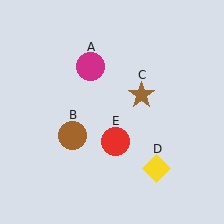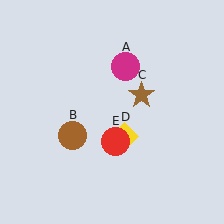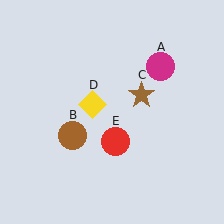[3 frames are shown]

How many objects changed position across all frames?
2 objects changed position: magenta circle (object A), yellow diamond (object D).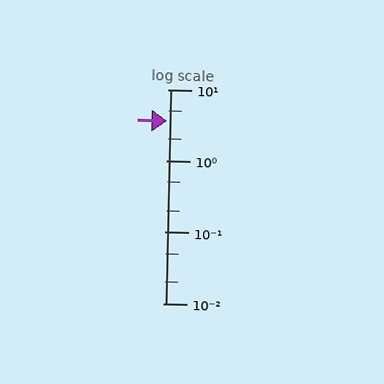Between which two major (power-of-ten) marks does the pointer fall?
The pointer is between 1 and 10.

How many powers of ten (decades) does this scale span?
The scale spans 3 decades, from 0.01 to 10.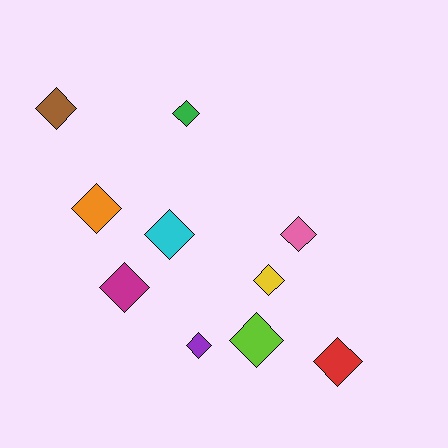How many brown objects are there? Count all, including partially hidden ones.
There is 1 brown object.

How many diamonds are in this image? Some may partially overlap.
There are 10 diamonds.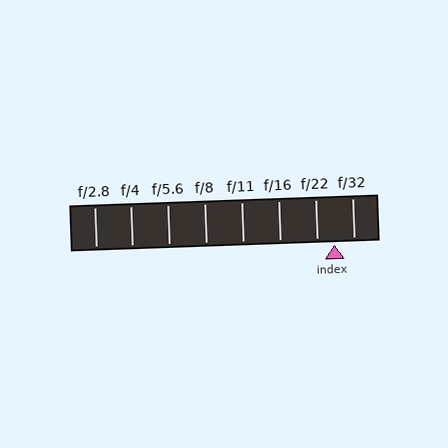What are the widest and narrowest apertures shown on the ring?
The widest aperture shown is f/2.8 and the narrowest is f/32.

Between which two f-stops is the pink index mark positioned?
The index mark is between f/22 and f/32.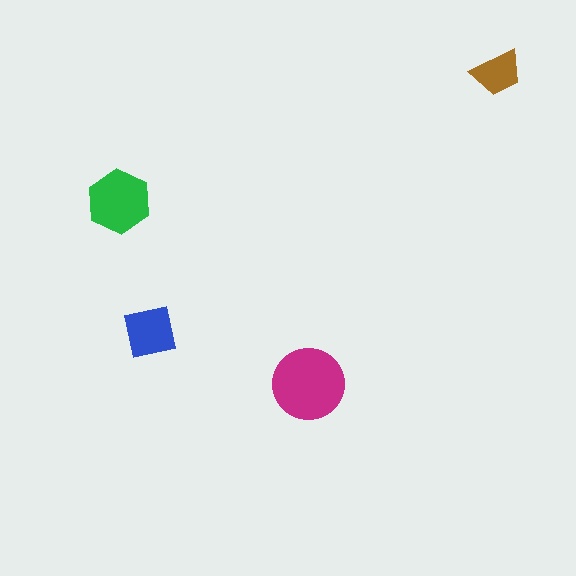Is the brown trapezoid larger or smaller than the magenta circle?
Smaller.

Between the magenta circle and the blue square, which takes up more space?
The magenta circle.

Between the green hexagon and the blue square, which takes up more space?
The green hexagon.